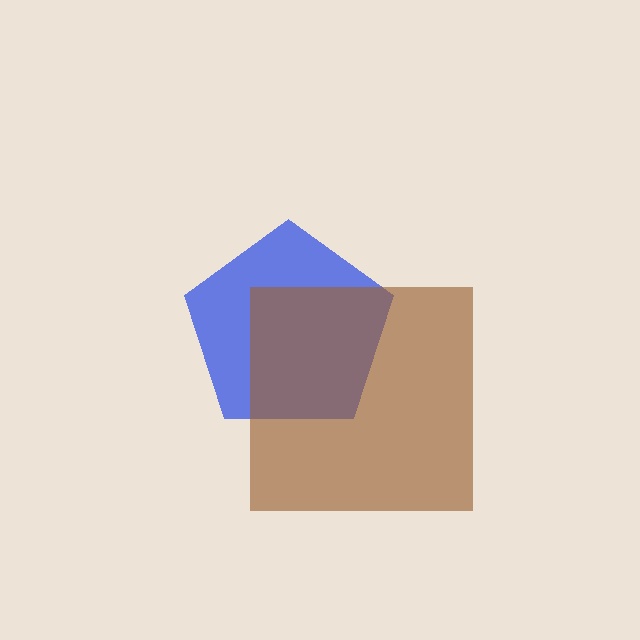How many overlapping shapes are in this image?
There are 2 overlapping shapes in the image.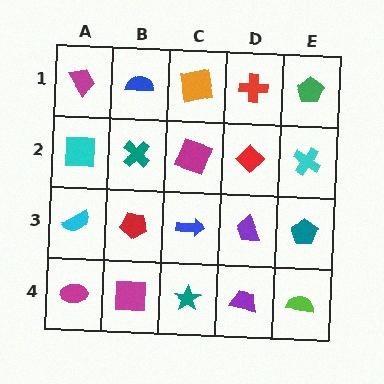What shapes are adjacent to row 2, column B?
A blue semicircle (row 1, column B), a red pentagon (row 3, column B), a cyan square (row 2, column A), a magenta square (row 2, column C).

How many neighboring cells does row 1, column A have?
2.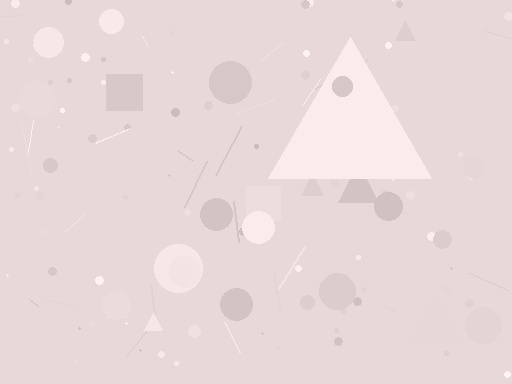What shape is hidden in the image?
A triangle is hidden in the image.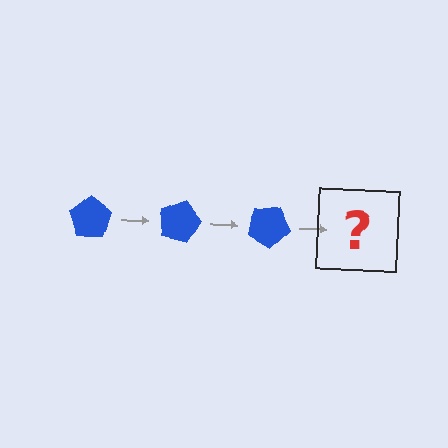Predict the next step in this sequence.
The next step is a blue pentagon rotated 45 degrees.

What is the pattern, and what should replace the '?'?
The pattern is that the pentagon rotates 15 degrees each step. The '?' should be a blue pentagon rotated 45 degrees.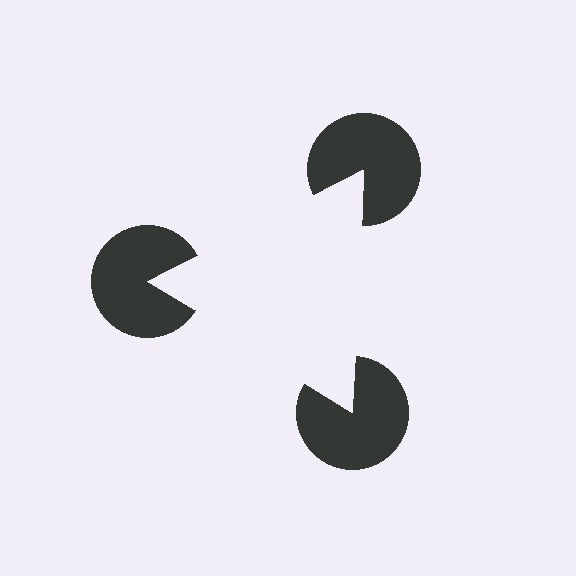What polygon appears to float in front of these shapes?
An illusory triangle — its edges are inferred from the aligned wedge cuts in the pac-man discs, not physically drawn.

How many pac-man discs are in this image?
There are 3 — one at each vertex of the illusory triangle.